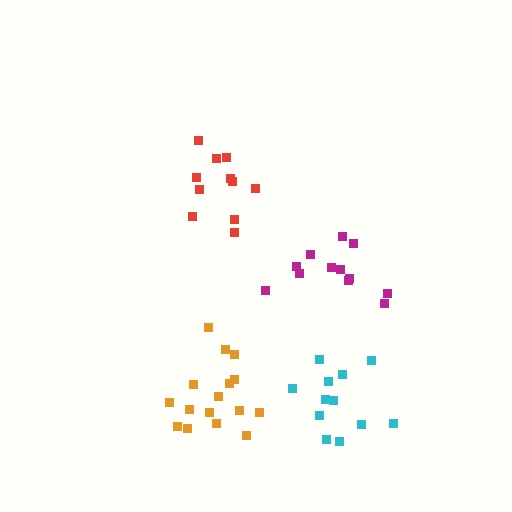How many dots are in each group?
Group 1: 11 dots, Group 2: 12 dots, Group 3: 12 dots, Group 4: 16 dots (51 total).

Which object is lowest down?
The cyan cluster is bottommost.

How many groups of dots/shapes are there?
There are 4 groups.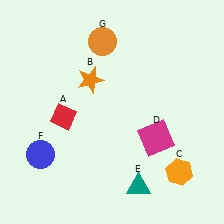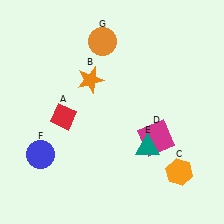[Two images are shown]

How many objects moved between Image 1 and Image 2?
1 object moved between the two images.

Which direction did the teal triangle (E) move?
The teal triangle (E) moved up.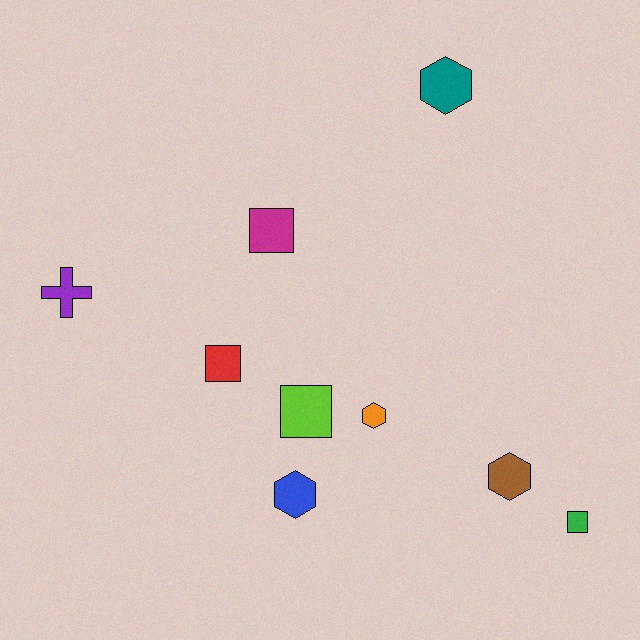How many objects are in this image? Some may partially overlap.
There are 9 objects.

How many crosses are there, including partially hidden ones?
There is 1 cross.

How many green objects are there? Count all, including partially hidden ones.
There is 1 green object.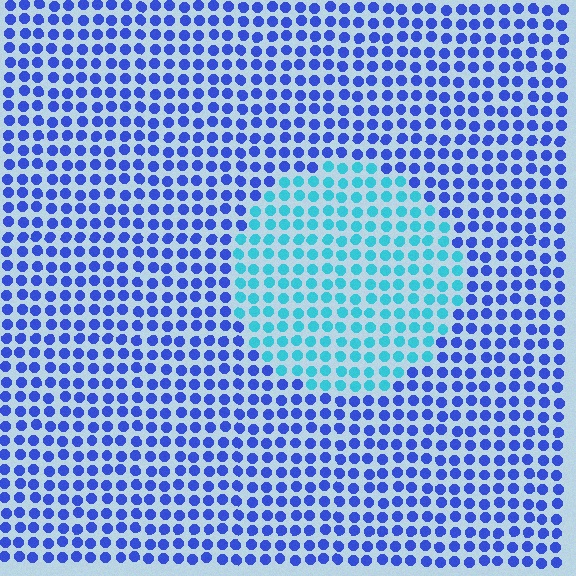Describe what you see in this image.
The image is filled with small blue elements in a uniform arrangement. A circle-shaped region is visible where the elements are tinted to a slightly different hue, forming a subtle color boundary.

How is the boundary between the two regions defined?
The boundary is defined purely by a slight shift in hue (about 46 degrees). Spacing, size, and orientation are identical on both sides.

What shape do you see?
I see a circle.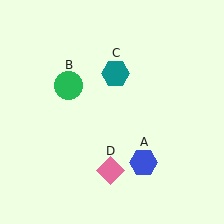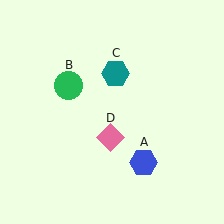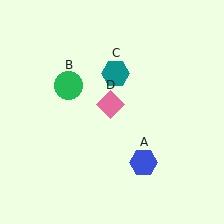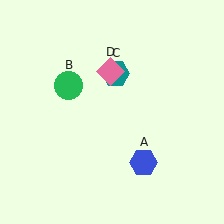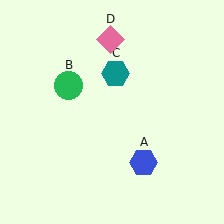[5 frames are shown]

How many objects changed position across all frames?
1 object changed position: pink diamond (object D).